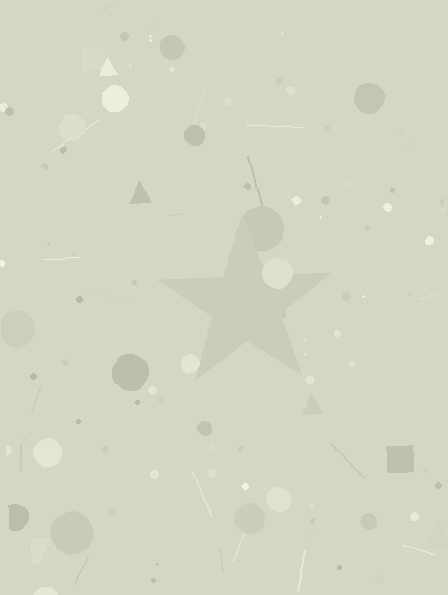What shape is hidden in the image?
A star is hidden in the image.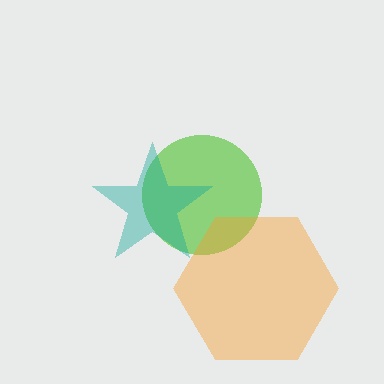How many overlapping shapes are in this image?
There are 3 overlapping shapes in the image.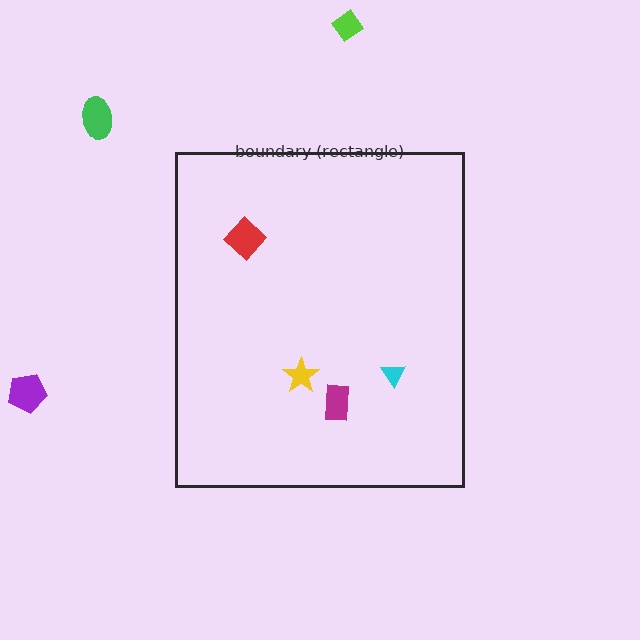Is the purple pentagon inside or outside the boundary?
Outside.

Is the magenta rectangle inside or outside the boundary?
Inside.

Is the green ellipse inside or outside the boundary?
Outside.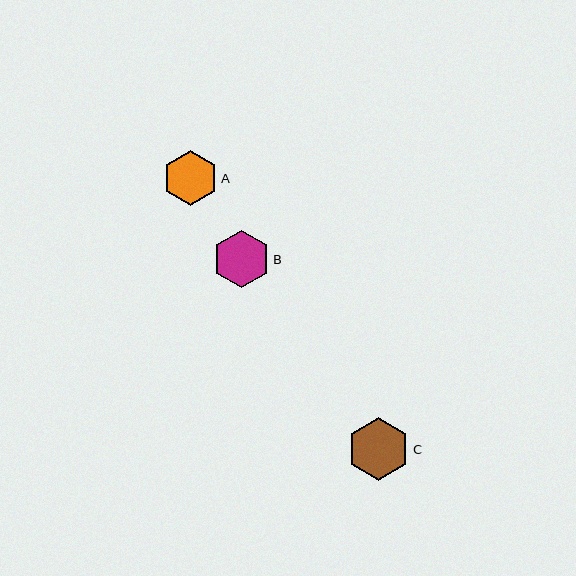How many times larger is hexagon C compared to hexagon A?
Hexagon C is approximately 1.2 times the size of hexagon A.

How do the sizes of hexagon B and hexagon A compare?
Hexagon B and hexagon A are approximately the same size.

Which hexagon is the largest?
Hexagon C is the largest with a size of approximately 63 pixels.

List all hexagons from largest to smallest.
From largest to smallest: C, B, A.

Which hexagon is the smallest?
Hexagon A is the smallest with a size of approximately 55 pixels.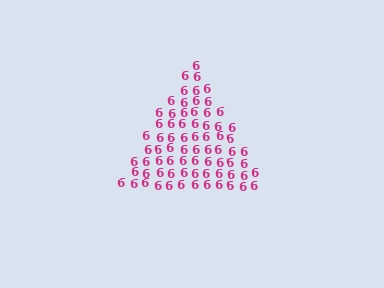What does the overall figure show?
The overall figure shows a triangle.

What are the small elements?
The small elements are digit 6's.